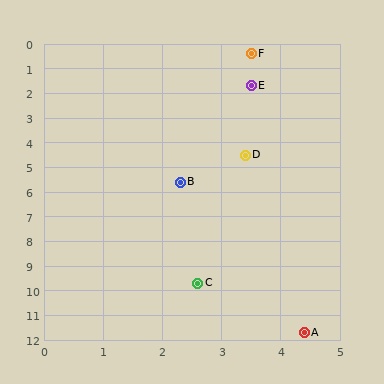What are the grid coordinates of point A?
Point A is at approximately (4.4, 11.7).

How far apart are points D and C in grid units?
Points D and C are about 5.3 grid units apart.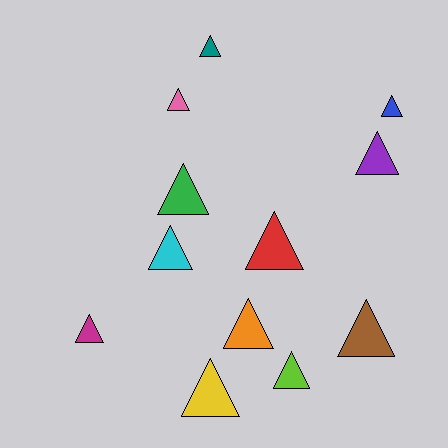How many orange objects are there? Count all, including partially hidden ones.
There is 1 orange object.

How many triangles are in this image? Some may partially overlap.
There are 12 triangles.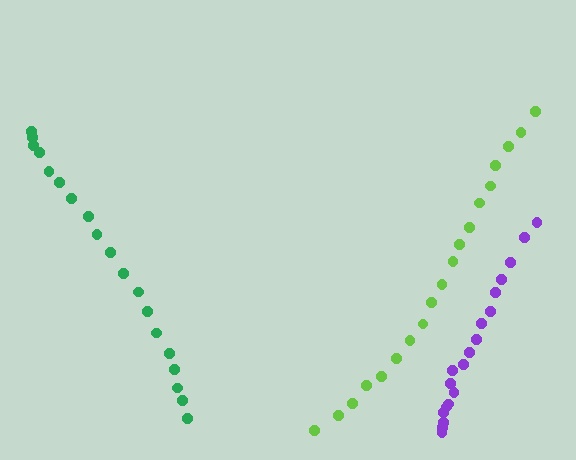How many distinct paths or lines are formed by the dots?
There are 3 distinct paths.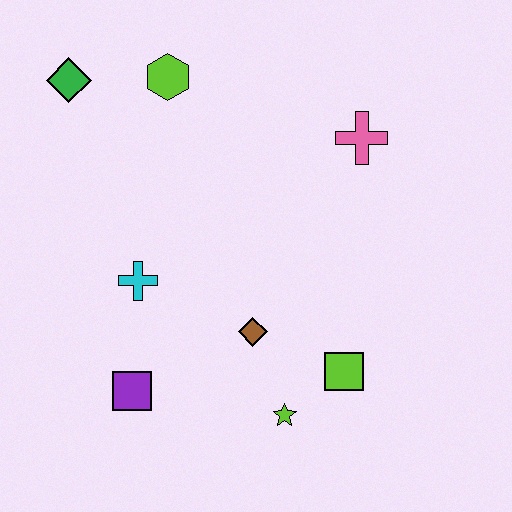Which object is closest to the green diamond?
The lime hexagon is closest to the green diamond.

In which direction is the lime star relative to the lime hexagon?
The lime star is below the lime hexagon.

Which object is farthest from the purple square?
The pink cross is farthest from the purple square.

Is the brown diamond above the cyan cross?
No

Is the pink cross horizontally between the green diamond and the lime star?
No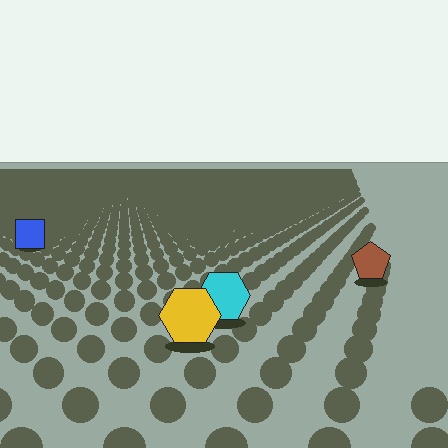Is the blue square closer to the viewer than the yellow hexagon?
No. The yellow hexagon is closer — you can tell from the texture gradient: the ground texture is coarser near it.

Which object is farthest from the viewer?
The blue square is farthest from the viewer. It appears smaller and the ground texture around it is denser.